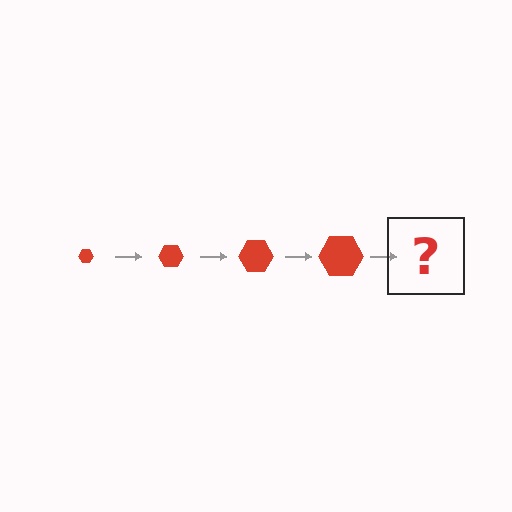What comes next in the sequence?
The next element should be a red hexagon, larger than the previous one.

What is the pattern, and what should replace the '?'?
The pattern is that the hexagon gets progressively larger each step. The '?' should be a red hexagon, larger than the previous one.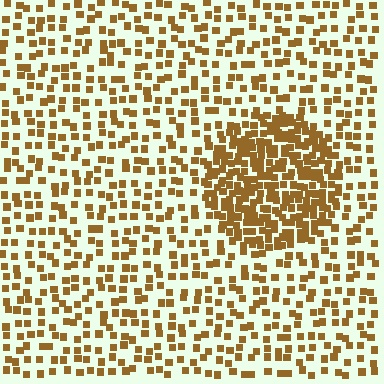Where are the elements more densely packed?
The elements are more densely packed inside the circle boundary.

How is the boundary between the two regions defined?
The boundary is defined by a change in element density (approximately 2.4x ratio). All elements are the same color, size, and shape.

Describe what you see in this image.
The image contains small brown elements arranged at two different densities. A circle-shaped region is visible where the elements are more densely packed than the surrounding area.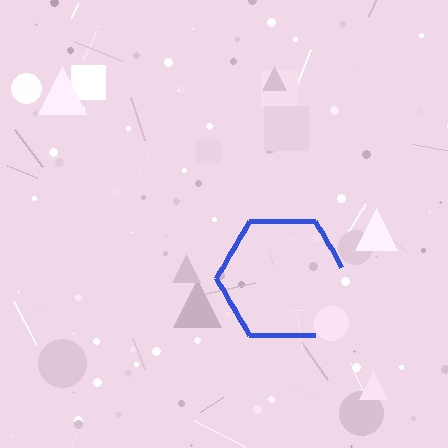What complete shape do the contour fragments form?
The contour fragments form a hexagon.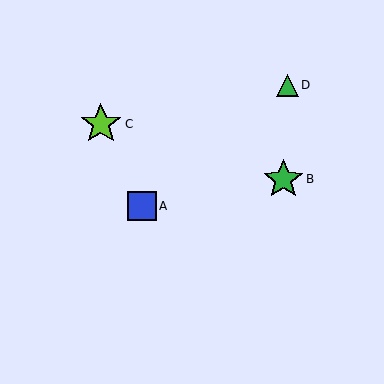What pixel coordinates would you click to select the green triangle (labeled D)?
Click at (287, 85) to select the green triangle D.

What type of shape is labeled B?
Shape B is a green star.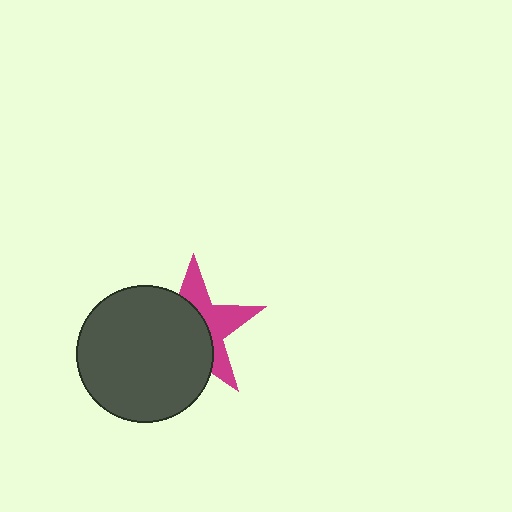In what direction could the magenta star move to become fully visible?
The magenta star could move toward the upper-right. That would shift it out from behind the dark gray circle entirely.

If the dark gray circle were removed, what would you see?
You would see the complete magenta star.